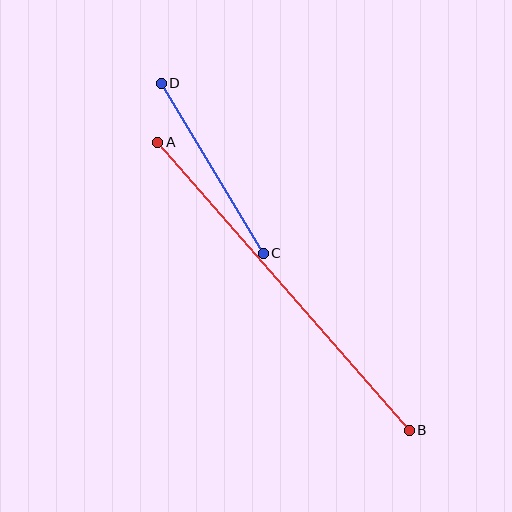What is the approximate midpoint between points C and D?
The midpoint is at approximately (212, 168) pixels.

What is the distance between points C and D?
The distance is approximately 198 pixels.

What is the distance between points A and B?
The distance is approximately 382 pixels.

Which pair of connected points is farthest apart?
Points A and B are farthest apart.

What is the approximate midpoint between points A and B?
The midpoint is at approximately (284, 286) pixels.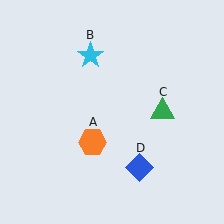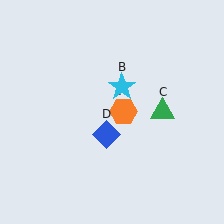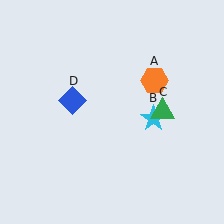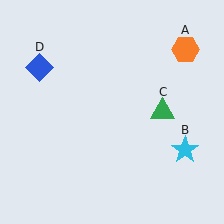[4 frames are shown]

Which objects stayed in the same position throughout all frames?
Green triangle (object C) remained stationary.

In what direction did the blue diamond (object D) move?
The blue diamond (object D) moved up and to the left.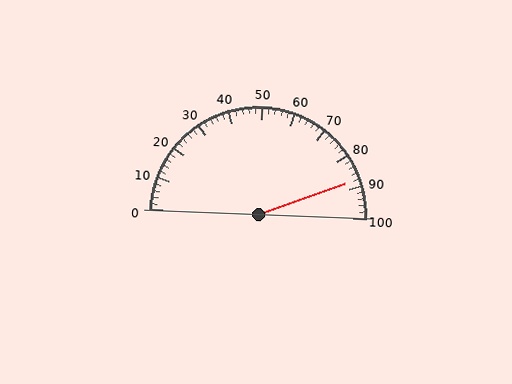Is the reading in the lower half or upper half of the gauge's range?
The reading is in the upper half of the range (0 to 100).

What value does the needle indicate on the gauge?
The needle indicates approximately 88.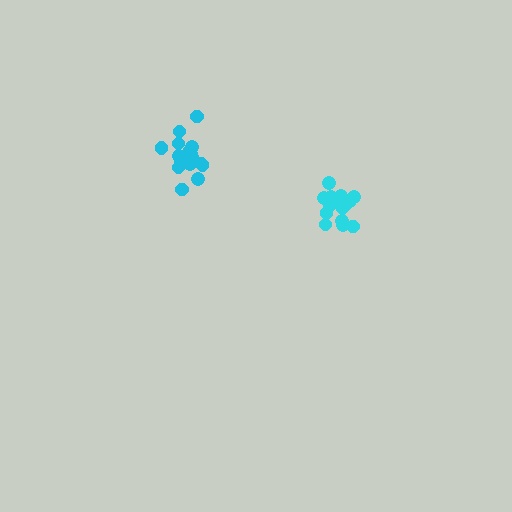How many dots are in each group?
Group 1: 15 dots, Group 2: 17 dots (32 total).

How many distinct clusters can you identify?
There are 2 distinct clusters.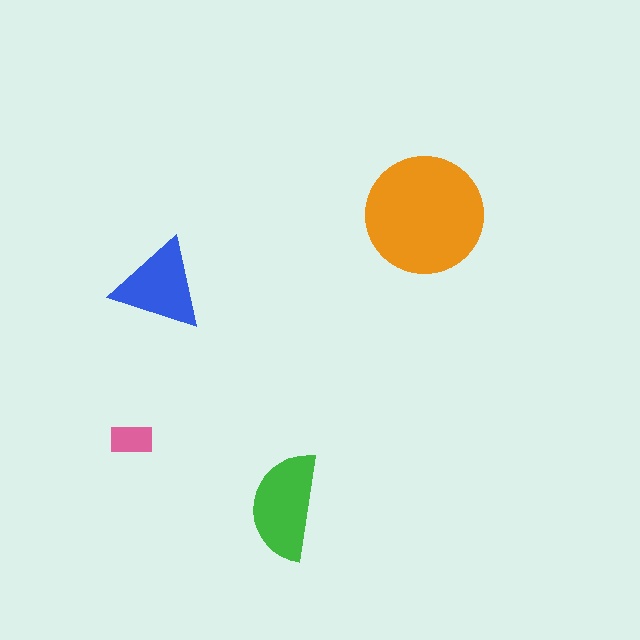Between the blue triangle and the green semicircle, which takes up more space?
The green semicircle.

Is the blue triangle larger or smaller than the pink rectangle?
Larger.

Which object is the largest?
The orange circle.